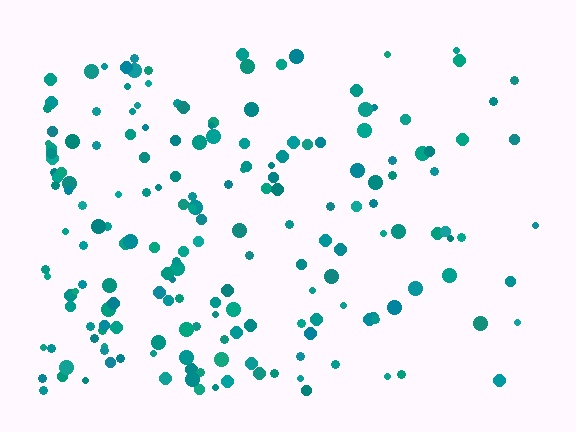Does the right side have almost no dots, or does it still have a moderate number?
Still a moderate number, just noticeably fewer than the left.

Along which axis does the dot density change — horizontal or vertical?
Horizontal.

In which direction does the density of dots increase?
From right to left, with the left side densest.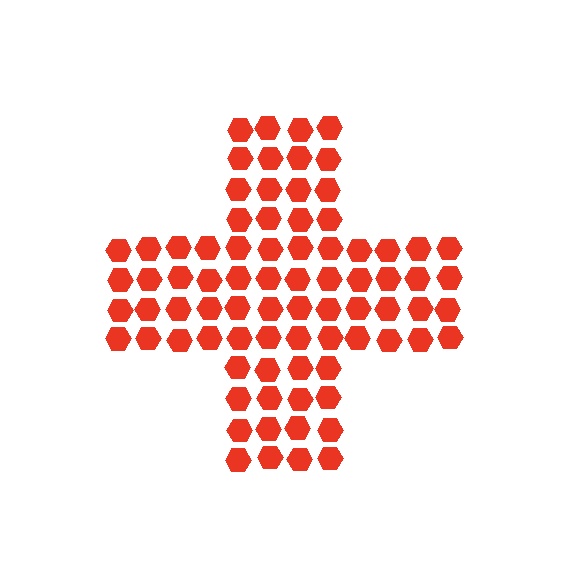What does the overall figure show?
The overall figure shows a cross.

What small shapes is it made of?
It is made of small hexagons.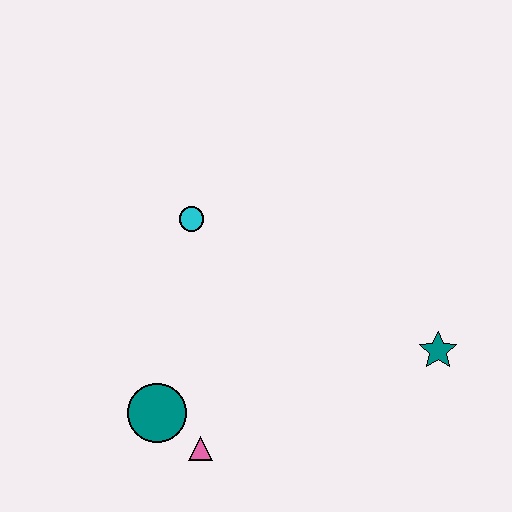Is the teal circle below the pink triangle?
No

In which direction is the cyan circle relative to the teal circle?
The cyan circle is above the teal circle.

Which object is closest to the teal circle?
The pink triangle is closest to the teal circle.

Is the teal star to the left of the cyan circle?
No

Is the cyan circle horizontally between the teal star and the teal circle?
Yes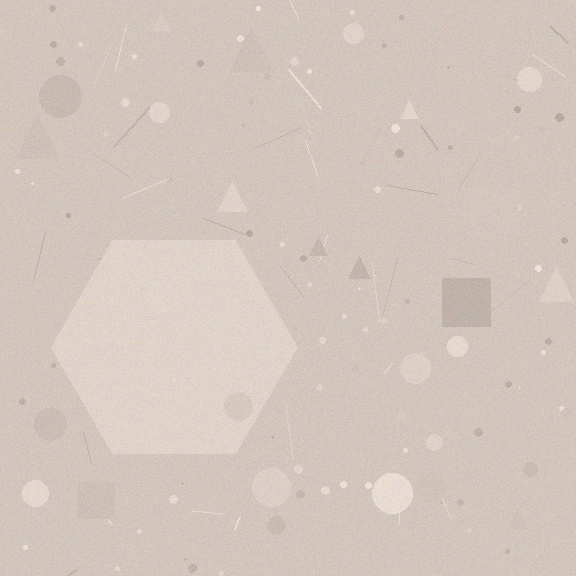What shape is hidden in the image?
A hexagon is hidden in the image.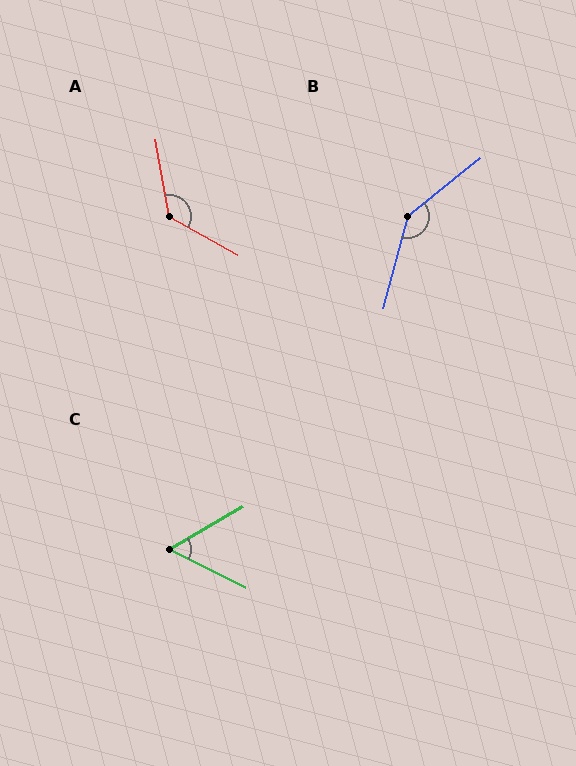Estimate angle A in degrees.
Approximately 129 degrees.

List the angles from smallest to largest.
C (57°), A (129°), B (144°).